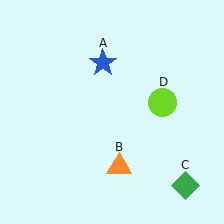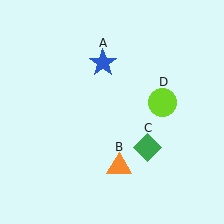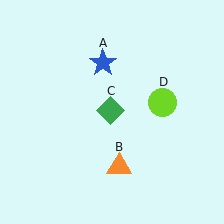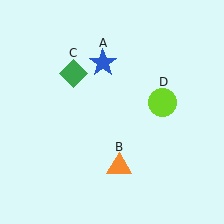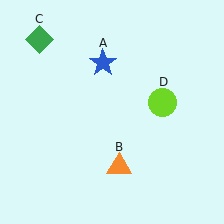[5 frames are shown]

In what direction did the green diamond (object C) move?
The green diamond (object C) moved up and to the left.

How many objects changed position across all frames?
1 object changed position: green diamond (object C).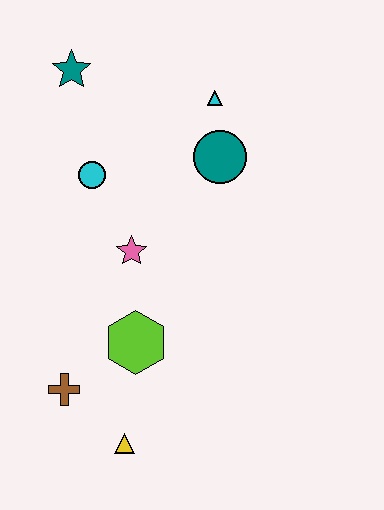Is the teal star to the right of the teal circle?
No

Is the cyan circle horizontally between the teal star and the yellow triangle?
Yes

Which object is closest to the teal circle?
The cyan triangle is closest to the teal circle.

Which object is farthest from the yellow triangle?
The teal star is farthest from the yellow triangle.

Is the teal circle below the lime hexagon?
No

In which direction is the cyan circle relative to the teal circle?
The cyan circle is to the left of the teal circle.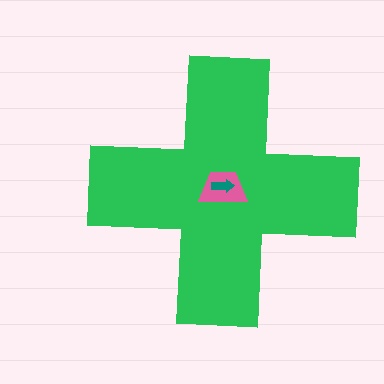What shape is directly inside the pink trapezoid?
The teal arrow.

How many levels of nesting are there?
3.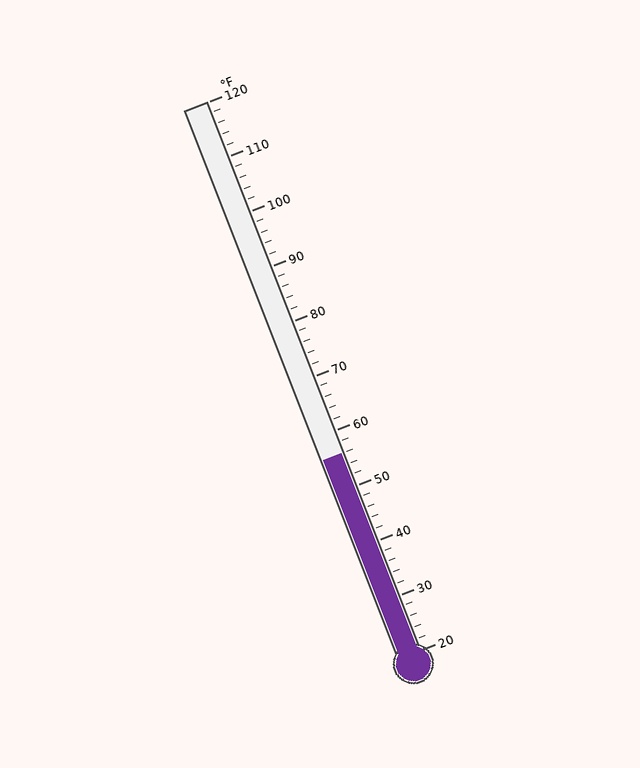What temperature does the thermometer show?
The thermometer shows approximately 56°F.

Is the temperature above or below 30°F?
The temperature is above 30°F.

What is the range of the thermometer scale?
The thermometer scale ranges from 20°F to 120°F.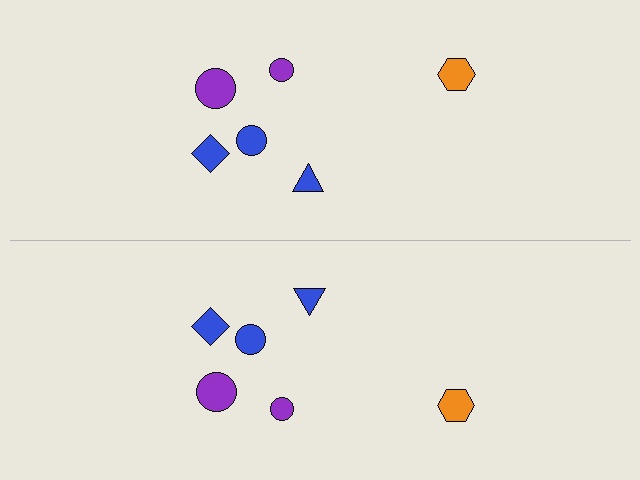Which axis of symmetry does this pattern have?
The pattern has a horizontal axis of symmetry running through the center of the image.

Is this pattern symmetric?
Yes, this pattern has bilateral (reflection) symmetry.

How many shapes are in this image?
There are 12 shapes in this image.